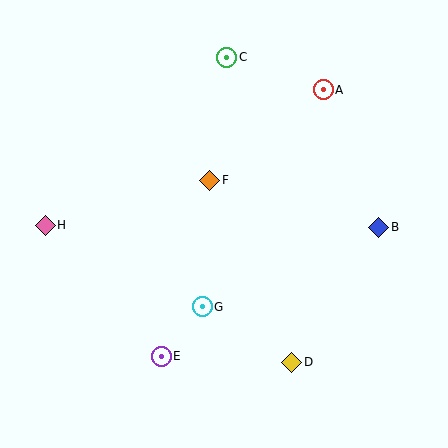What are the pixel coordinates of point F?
Point F is at (210, 180).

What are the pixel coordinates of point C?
Point C is at (227, 57).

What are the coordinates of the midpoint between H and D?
The midpoint between H and D is at (168, 294).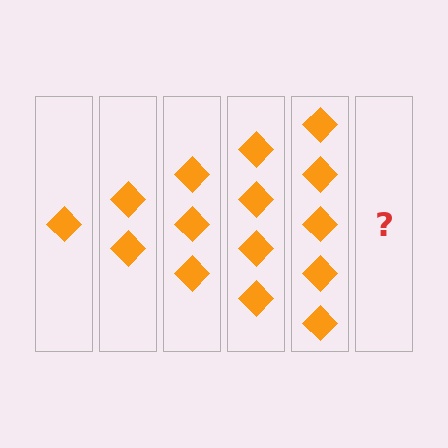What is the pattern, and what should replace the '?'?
The pattern is that each step adds one more diamond. The '?' should be 6 diamonds.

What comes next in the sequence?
The next element should be 6 diamonds.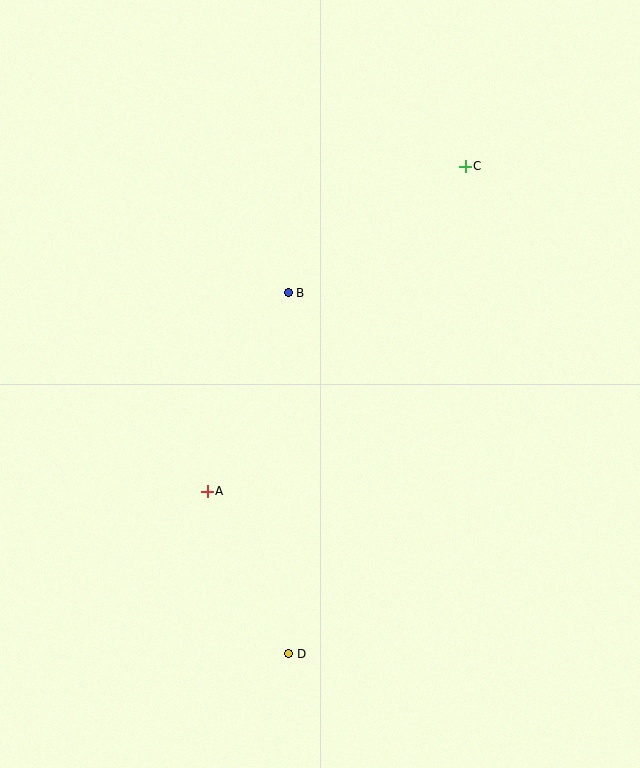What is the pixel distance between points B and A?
The distance between B and A is 214 pixels.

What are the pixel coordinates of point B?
Point B is at (288, 293).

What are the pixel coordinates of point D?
Point D is at (289, 654).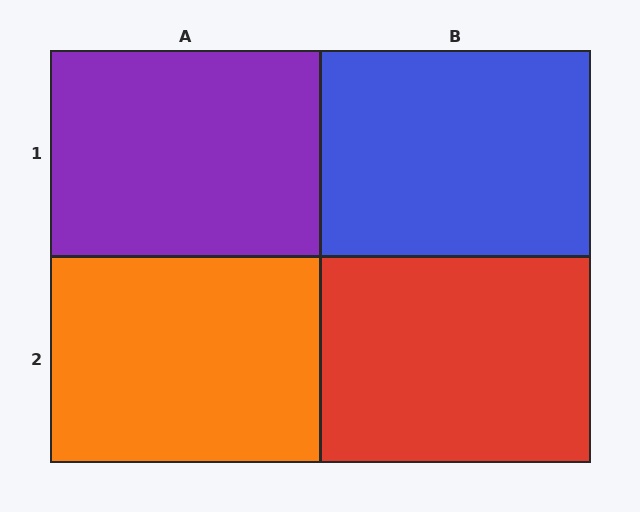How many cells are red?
1 cell is red.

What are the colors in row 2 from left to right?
Orange, red.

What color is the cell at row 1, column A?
Purple.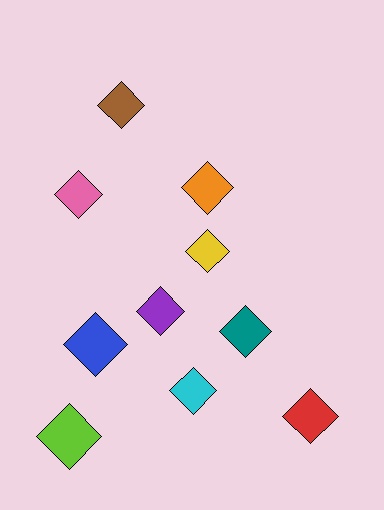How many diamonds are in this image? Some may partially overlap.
There are 10 diamonds.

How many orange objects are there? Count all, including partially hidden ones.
There is 1 orange object.